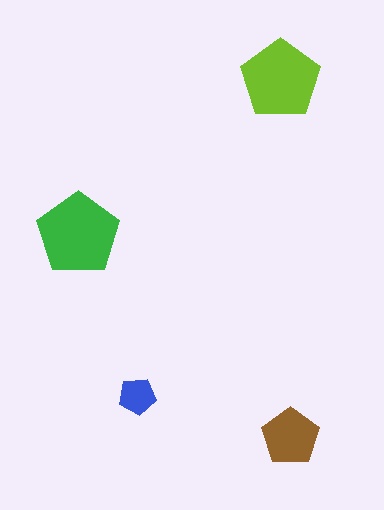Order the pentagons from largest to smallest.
the green one, the lime one, the brown one, the blue one.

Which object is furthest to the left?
The green pentagon is leftmost.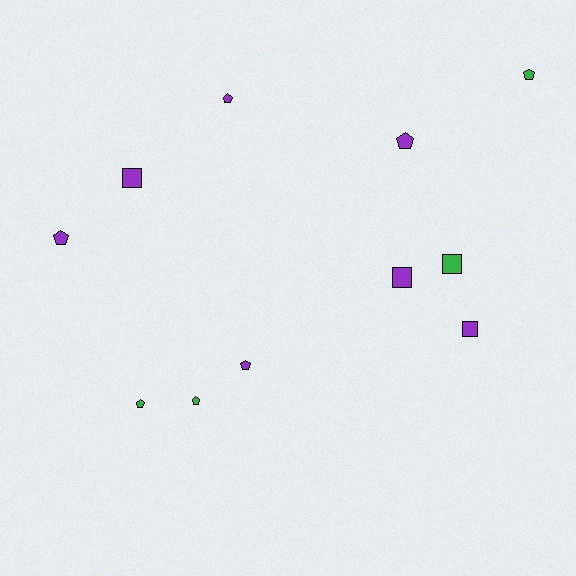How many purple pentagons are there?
There are 4 purple pentagons.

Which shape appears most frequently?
Pentagon, with 7 objects.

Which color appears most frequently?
Purple, with 7 objects.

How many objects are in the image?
There are 11 objects.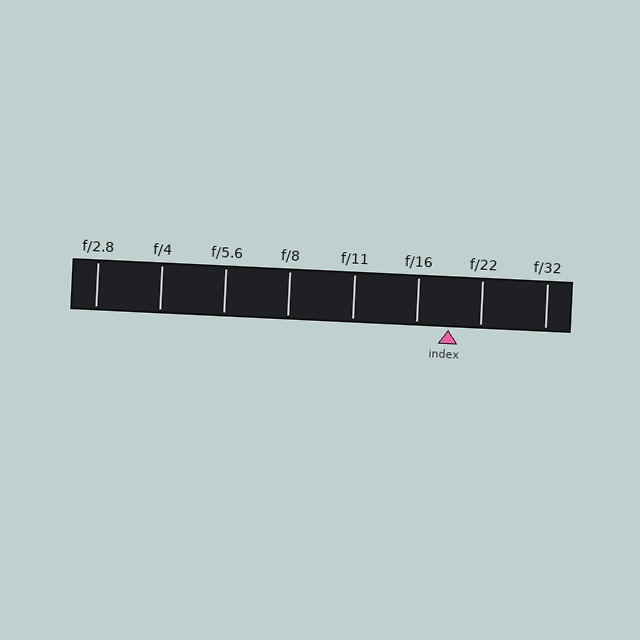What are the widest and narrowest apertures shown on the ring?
The widest aperture shown is f/2.8 and the narrowest is f/32.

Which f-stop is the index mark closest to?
The index mark is closest to f/16.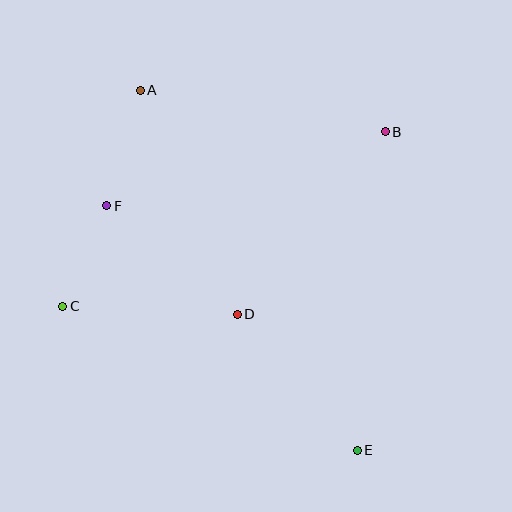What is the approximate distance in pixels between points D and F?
The distance between D and F is approximately 170 pixels.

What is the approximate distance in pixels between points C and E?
The distance between C and E is approximately 328 pixels.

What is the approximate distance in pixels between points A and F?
The distance between A and F is approximately 120 pixels.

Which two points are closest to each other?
Points C and F are closest to each other.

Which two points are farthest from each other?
Points A and E are farthest from each other.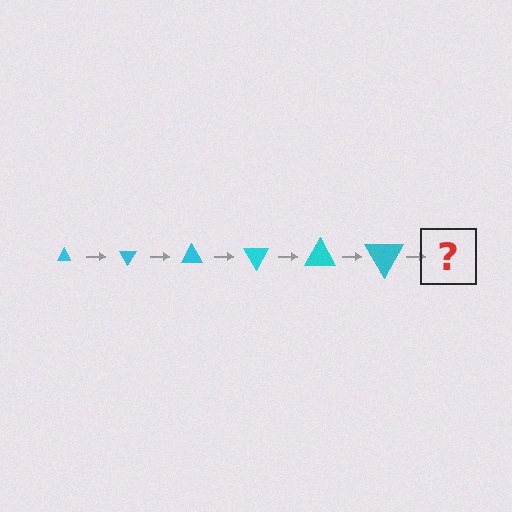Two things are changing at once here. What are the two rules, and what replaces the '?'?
The two rules are that the triangle grows larger each step and it rotates 60 degrees each step. The '?' should be a triangle, larger than the previous one and rotated 360 degrees from the start.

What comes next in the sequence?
The next element should be a triangle, larger than the previous one and rotated 360 degrees from the start.